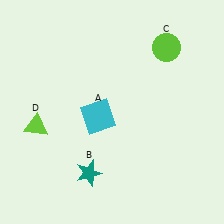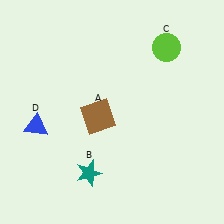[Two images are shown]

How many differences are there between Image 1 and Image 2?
There are 2 differences between the two images.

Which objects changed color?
A changed from cyan to brown. D changed from lime to blue.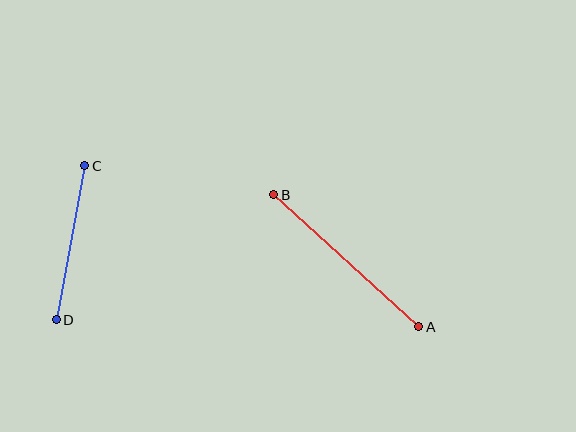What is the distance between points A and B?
The distance is approximately 196 pixels.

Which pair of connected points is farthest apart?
Points A and B are farthest apart.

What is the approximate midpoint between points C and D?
The midpoint is at approximately (71, 243) pixels.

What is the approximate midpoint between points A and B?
The midpoint is at approximately (346, 261) pixels.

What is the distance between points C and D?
The distance is approximately 157 pixels.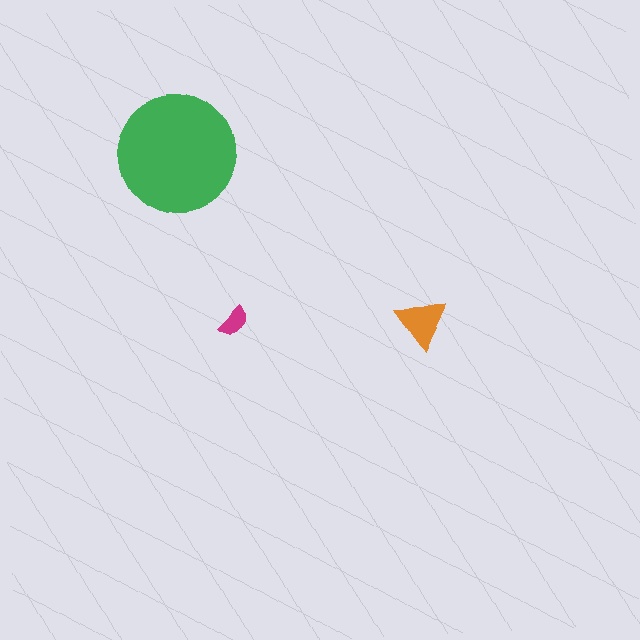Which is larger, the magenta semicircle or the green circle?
The green circle.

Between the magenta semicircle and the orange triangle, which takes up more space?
The orange triangle.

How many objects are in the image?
There are 3 objects in the image.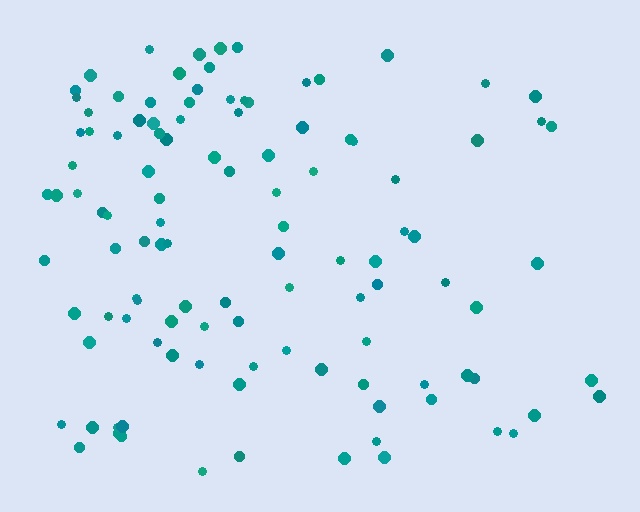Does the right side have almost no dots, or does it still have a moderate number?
Still a moderate number, just noticeably fewer than the left.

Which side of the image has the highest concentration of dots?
The left.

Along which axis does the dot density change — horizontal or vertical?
Horizontal.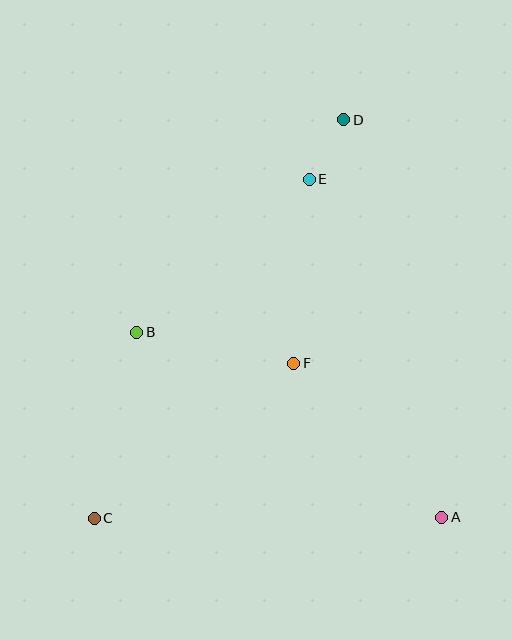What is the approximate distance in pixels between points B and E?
The distance between B and E is approximately 230 pixels.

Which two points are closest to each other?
Points D and E are closest to each other.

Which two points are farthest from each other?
Points C and D are farthest from each other.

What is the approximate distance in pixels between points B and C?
The distance between B and C is approximately 191 pixels.